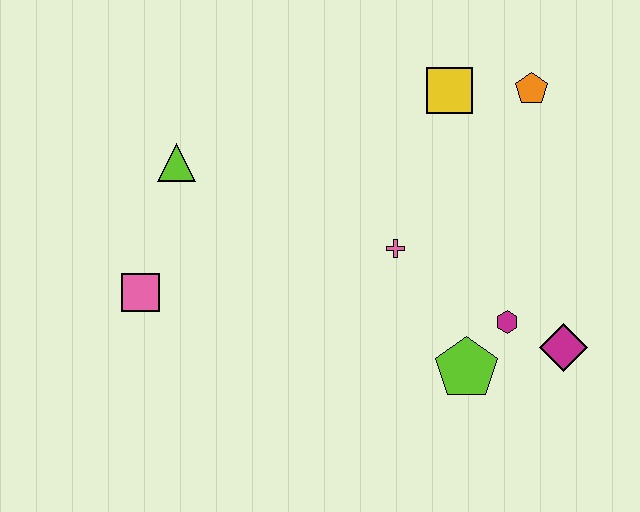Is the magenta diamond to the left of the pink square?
No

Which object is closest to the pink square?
The lime triangle is closest to the pink square.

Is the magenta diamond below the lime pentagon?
No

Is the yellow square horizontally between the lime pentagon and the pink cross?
Yes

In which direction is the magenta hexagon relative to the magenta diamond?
The magenta hexagon is to the left of the magenta diamond.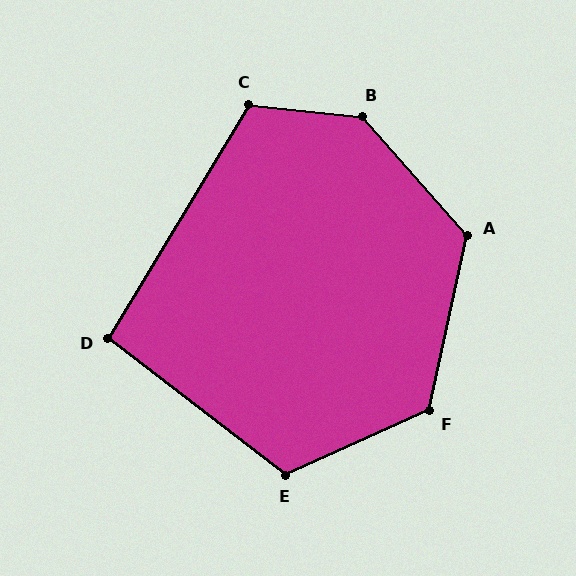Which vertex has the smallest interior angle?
D, at approximately 96 degrees.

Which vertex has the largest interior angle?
B, at approximately 137 degrees.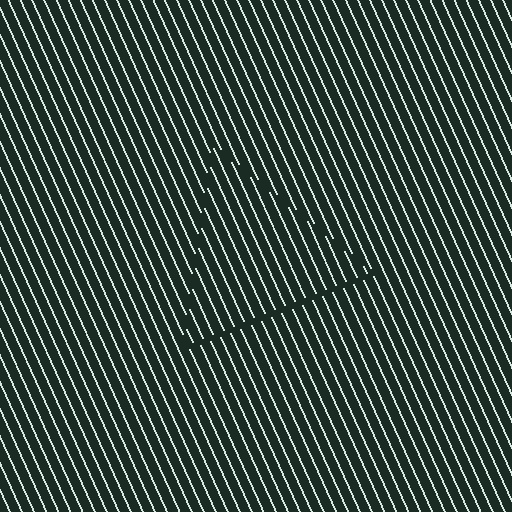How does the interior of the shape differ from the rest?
The interior of the shape contains the same grating, shifted by half a period — the contour is defined by the phase discontinuity where line-ends from the inner and outer gratings abut.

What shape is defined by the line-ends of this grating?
An illusory triangle. The interior of the shape contains the same grating, shifted by half a period — the contour is defined by the phase discontinuity where line-ends from the inner and outer gratings abut.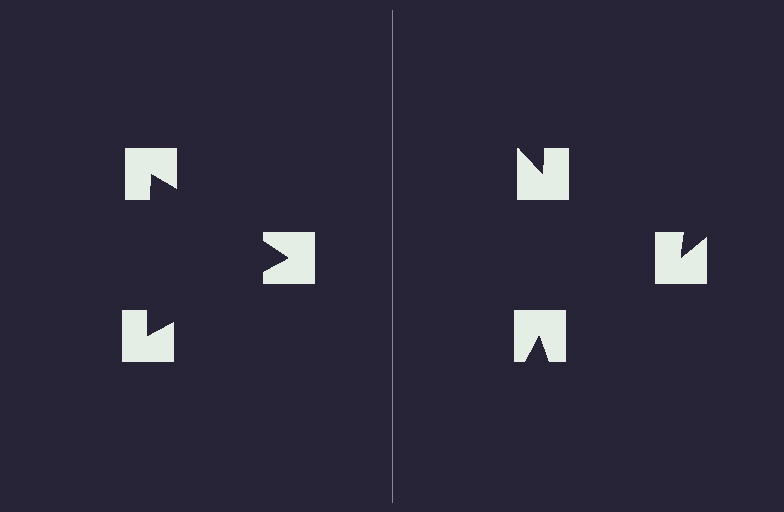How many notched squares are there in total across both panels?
6 — 3 on each side.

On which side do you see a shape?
An illusory triangle appears on the left side. On the right side the wedge cuts are rotated, so no coherent shape forms.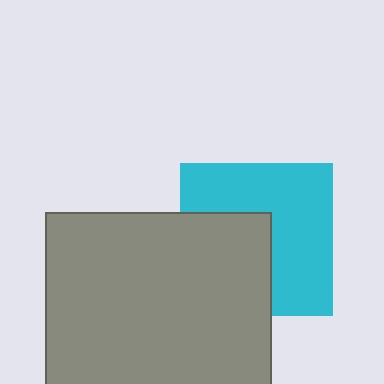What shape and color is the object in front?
The object in front is a gray rectangle.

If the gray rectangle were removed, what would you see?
You would see the complete cyan square.